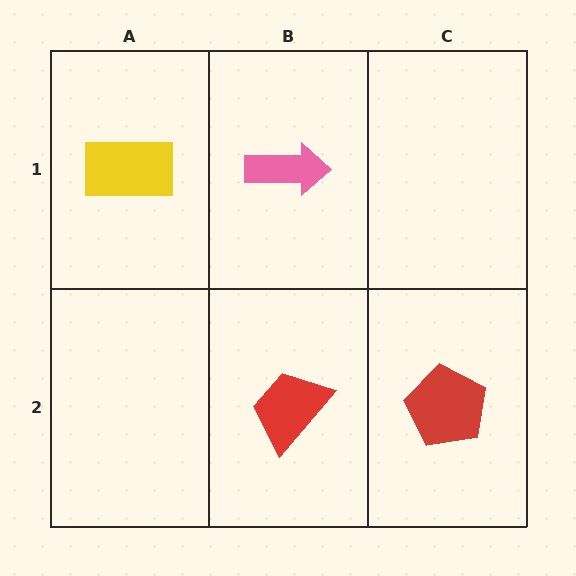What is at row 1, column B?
A pink arrow.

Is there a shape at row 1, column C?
No, that cell is empty.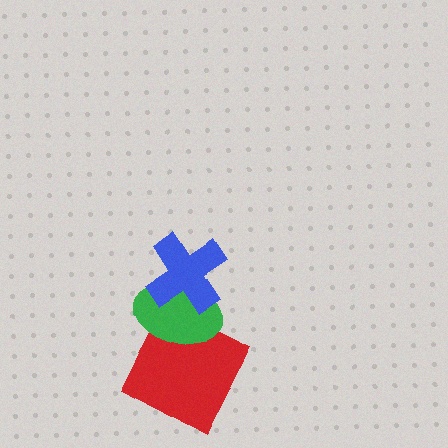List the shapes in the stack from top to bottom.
From top to bottom: the blue cross, the green ellipse, the red square.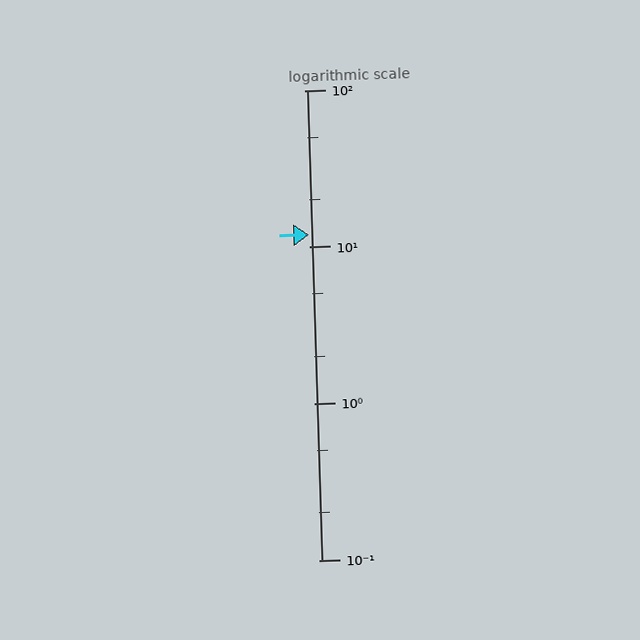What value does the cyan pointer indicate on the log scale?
The pointer indicates approximately 12.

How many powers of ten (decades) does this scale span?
The scale spans 3 decades, from 0.1 to 100.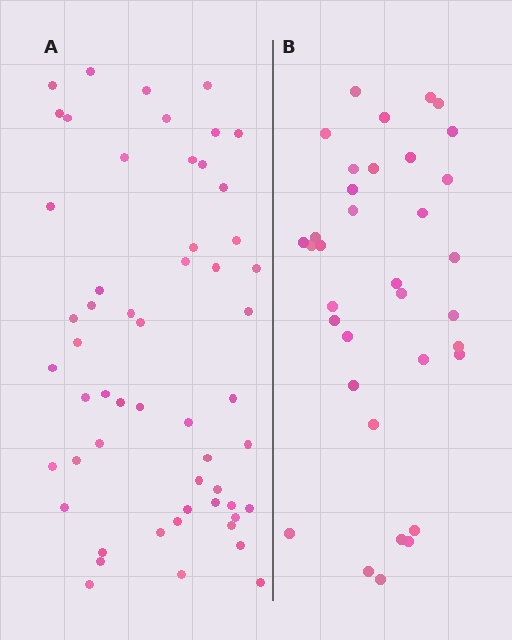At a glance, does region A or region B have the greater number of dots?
Region A (the left region) has more dots.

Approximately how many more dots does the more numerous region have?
Region A has approximately 20 more dots than region B.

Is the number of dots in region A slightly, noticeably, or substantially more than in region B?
Region A has substantially more. The ratio is roughly 1.6 to 1.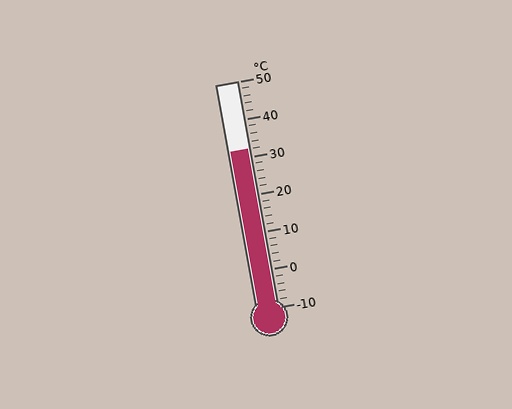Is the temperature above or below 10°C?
The temperature is above 10°C.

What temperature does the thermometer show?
The thermometer shows approximately 32°C.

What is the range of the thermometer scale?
The thermometer scale ranges from -10°C to 50°C.